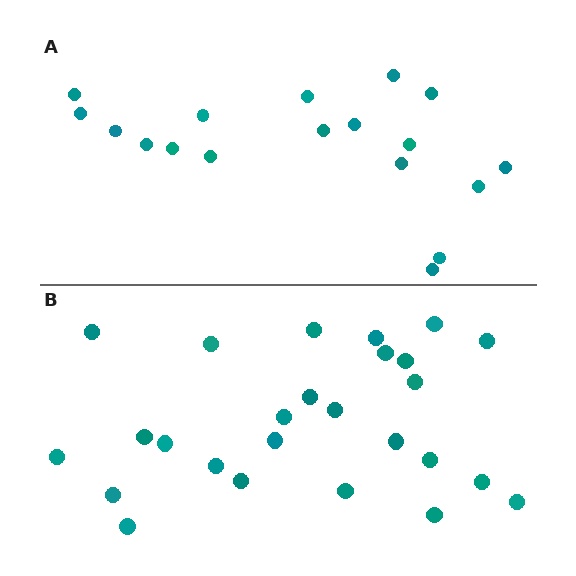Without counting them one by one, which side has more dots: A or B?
Region B (the bottom region) has more dots.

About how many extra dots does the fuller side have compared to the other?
Region B has roughly 8 or so more dots than region A.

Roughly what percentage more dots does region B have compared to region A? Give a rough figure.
About 45% more.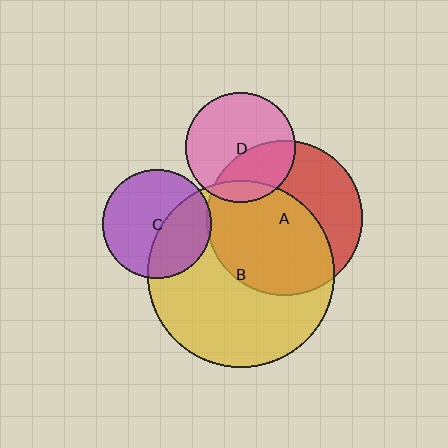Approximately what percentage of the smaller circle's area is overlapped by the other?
Approximately 40%.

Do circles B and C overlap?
Yes.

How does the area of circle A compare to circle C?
Approximately 2.0 times.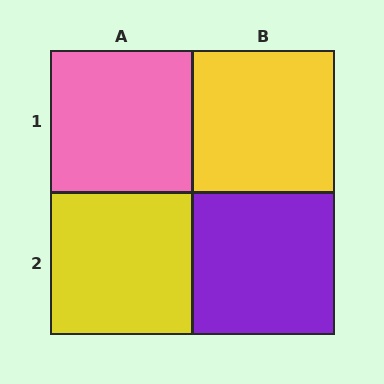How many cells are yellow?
2 cells are yellow.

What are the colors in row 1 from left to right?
Pink, yellow.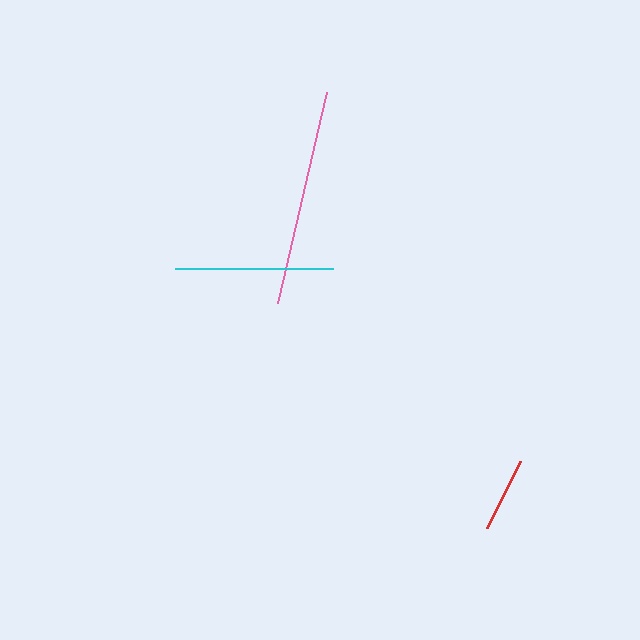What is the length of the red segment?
The red segment is approximately 76 pixels long.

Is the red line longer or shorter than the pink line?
The pink line is longer than the red line.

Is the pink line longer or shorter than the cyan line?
The pink line is longer than the cyan line.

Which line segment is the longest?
The pink line is the longest at approximately 217 pixels.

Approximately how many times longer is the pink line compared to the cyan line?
The pink line is approximately 1.4 times the length of the cyan line.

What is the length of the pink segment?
The pink segment is approximately 217 pixels long.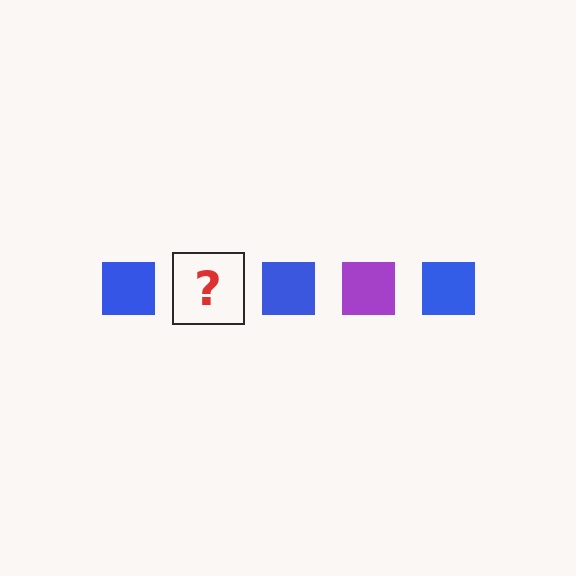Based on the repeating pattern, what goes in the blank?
The blank should be a purple square.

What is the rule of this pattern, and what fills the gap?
The rule is that the pattern cycles through blue, purple squares. The gap should be filled with a purple square.